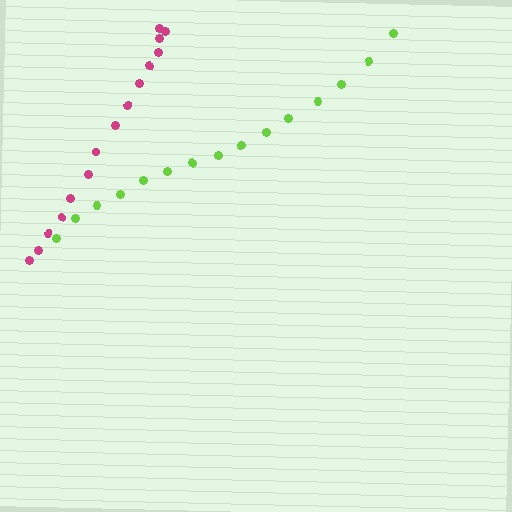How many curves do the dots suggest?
There are 2 distinct paths.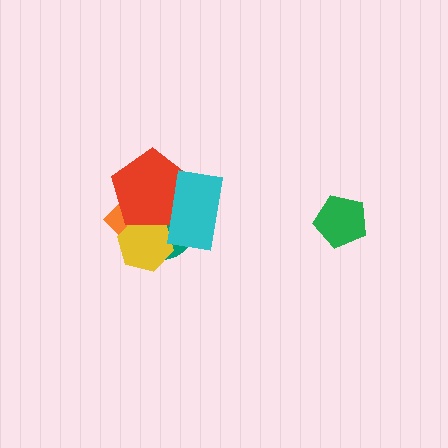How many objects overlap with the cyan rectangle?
3 objects overlap with the cyan rectangle.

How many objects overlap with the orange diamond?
4 objects overlap with the orange diamond.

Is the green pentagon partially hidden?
No, no other shape covers it.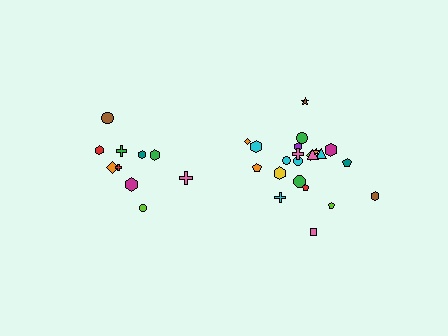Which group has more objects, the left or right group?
The right group.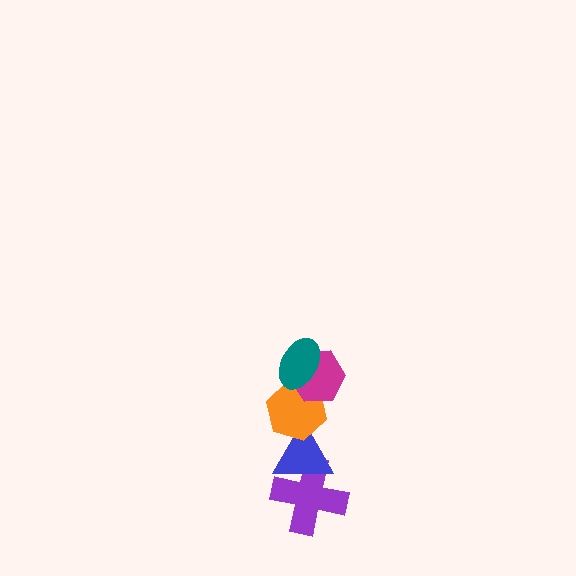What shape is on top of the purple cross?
The blue triangle is on top of the purple cross.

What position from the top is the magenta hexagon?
The magenta hexagon is 2nd from the top.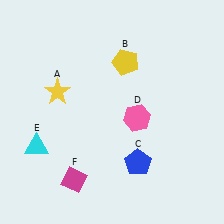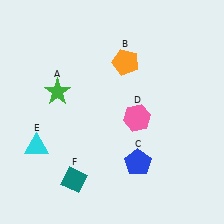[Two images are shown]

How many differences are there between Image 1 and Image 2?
There are 3 differences between the two images.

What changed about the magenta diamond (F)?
In Image 1, F is magenta. In Image 2, it changed to teal.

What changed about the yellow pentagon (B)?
In Image 1, B is yellow. In Image 2, it changed to orange.